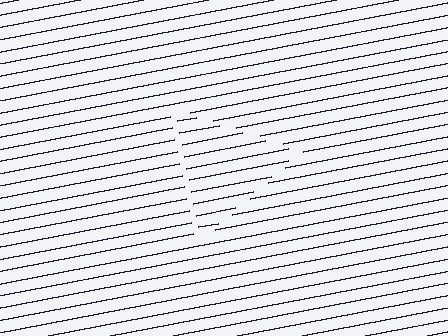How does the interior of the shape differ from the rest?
The interior of the shape contains the same grating, shifted by half a period — the contour is defined by the phase discontinuity where line-ends from the inner and outer gratings abut.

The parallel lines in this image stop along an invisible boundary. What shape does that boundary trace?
An illusory triangle. The interior of the shape contains the same grating, shifted by half a period — the contour is defined by the phase discontinuity where line-ends from the inner and outer gratings abut.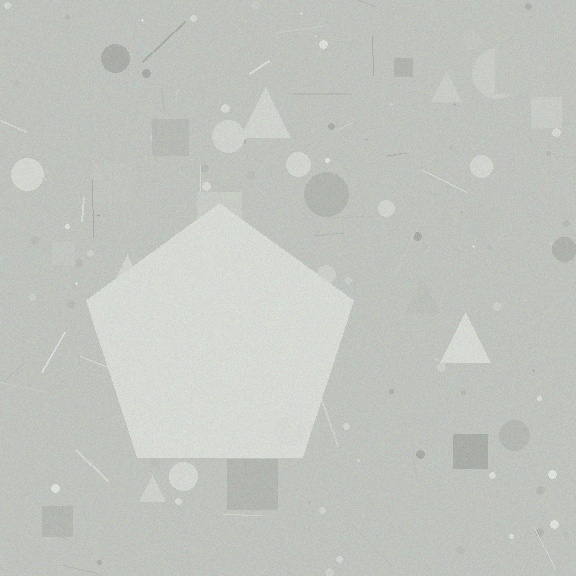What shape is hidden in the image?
A pentagon is hidden in the image.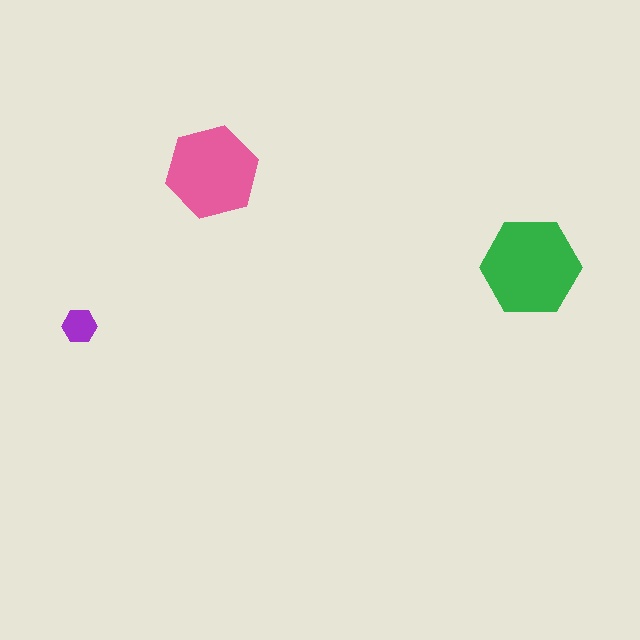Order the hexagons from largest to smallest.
the green one, the pink one, the purple one.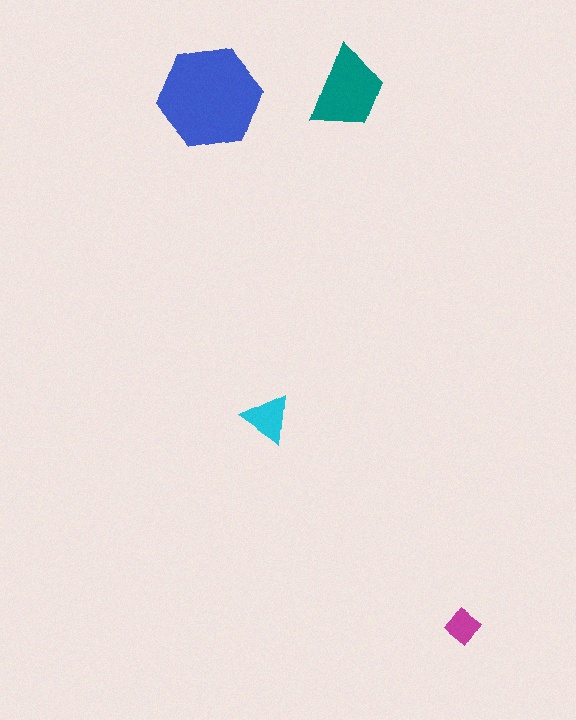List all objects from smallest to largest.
The magenta diamond, the cyan triangle, the teal trapezoid, the blue hexagon.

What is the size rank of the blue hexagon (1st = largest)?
1st.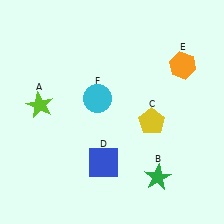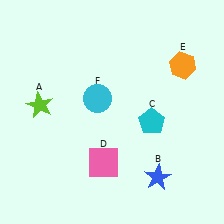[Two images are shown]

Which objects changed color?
B changed from green to blue. C changed from yellow to cyan. D changed from blue to pink.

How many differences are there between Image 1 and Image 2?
There are 3 differences between the two images.